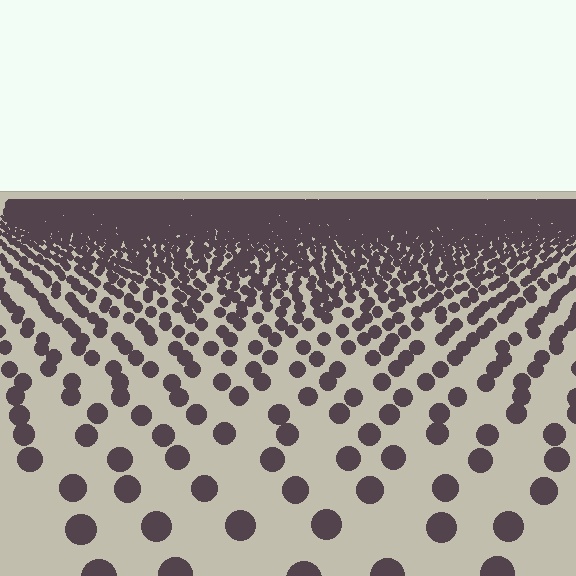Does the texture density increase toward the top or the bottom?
Density increases toward the top.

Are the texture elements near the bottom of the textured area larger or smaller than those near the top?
Larger. Near the bottom, elements are closer to the viewer and appear at a bigger on-screen size.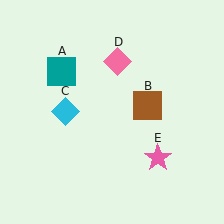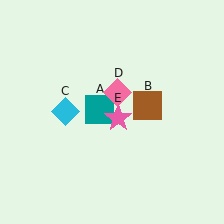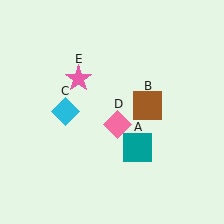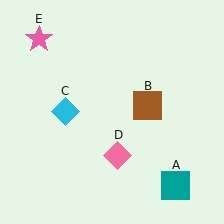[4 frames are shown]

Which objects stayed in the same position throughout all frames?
Brown square (object B) and cyan diamond (object C) remained stationary.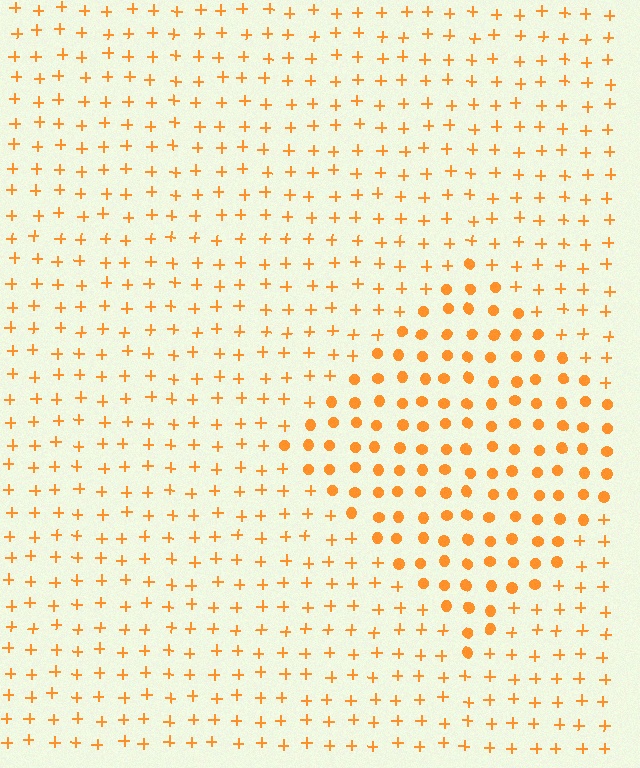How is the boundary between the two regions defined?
The boundary is defined by a change in element shape: circles inside vs. plus signs outside. All elements share the same color and spacing.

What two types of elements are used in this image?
The image uses circles inside the diamond region and plus signs outside it.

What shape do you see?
I see a diamond.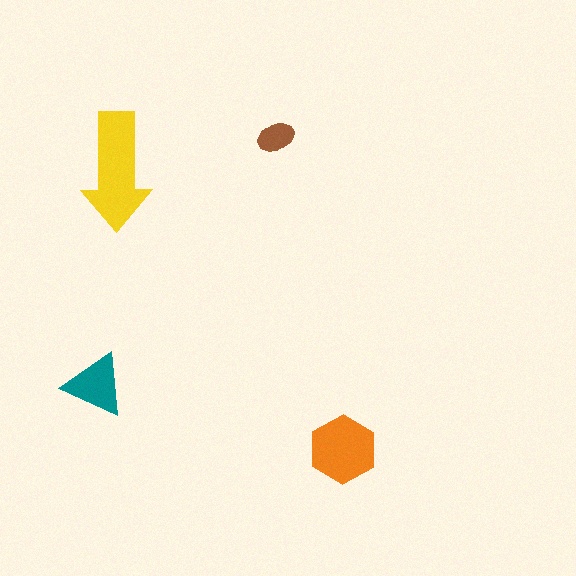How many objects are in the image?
There are 4 objects in the image.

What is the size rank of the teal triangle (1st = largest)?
3rd.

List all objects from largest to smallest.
The yellow arrow, the orange hexagon, the teal triangle, the brown ellipse.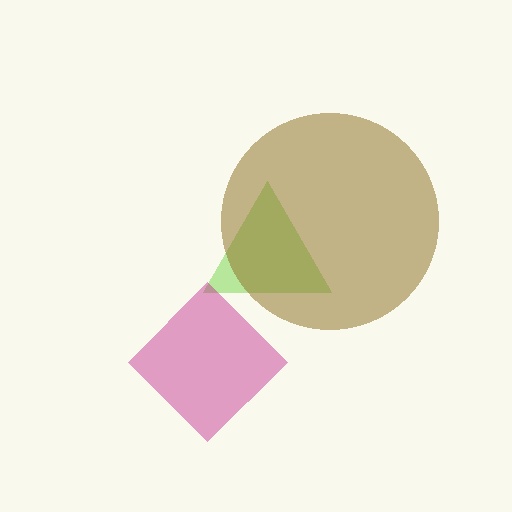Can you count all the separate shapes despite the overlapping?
Yes, there are 3 separate shapes.